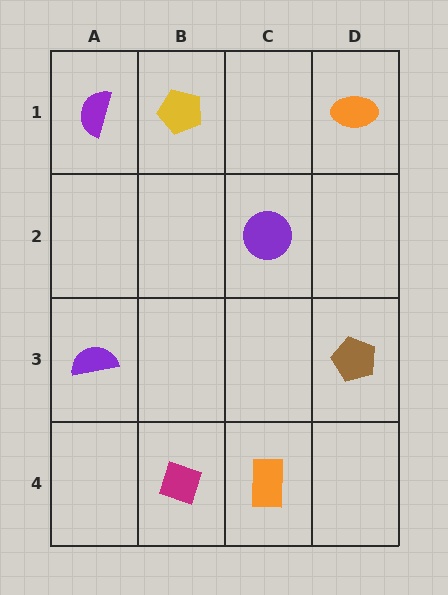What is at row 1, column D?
An orange ellipse.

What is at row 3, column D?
A brown pentagon.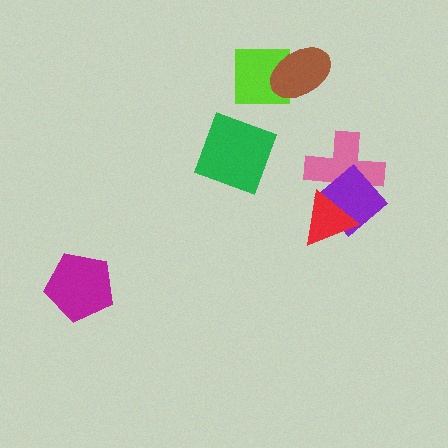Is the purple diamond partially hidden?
Yes, it is partially covered by another shape.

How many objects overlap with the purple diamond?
2 objects overlap with the purple diamond.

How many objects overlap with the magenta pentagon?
0 objects overlap with the magenta pentagon.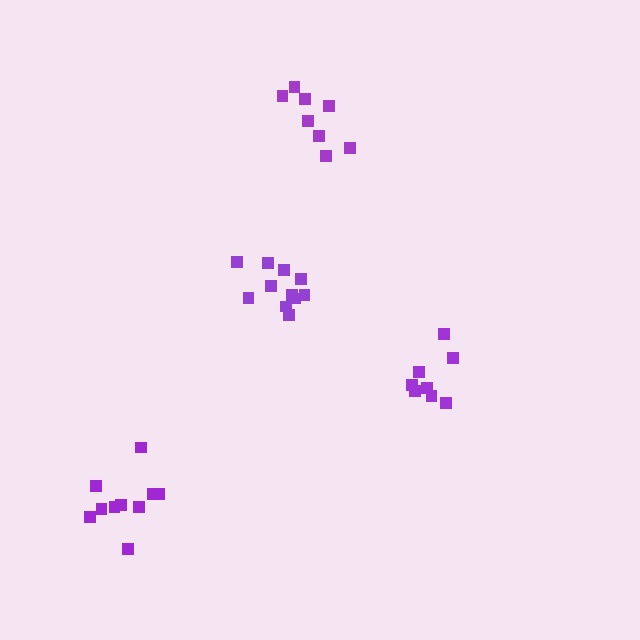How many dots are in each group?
Group 1: 8 dots, Group 2: 8 dots, Group 3: 10 dots, Group 4: 11 dots (37 total).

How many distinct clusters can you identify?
There are 4 distinct clusters.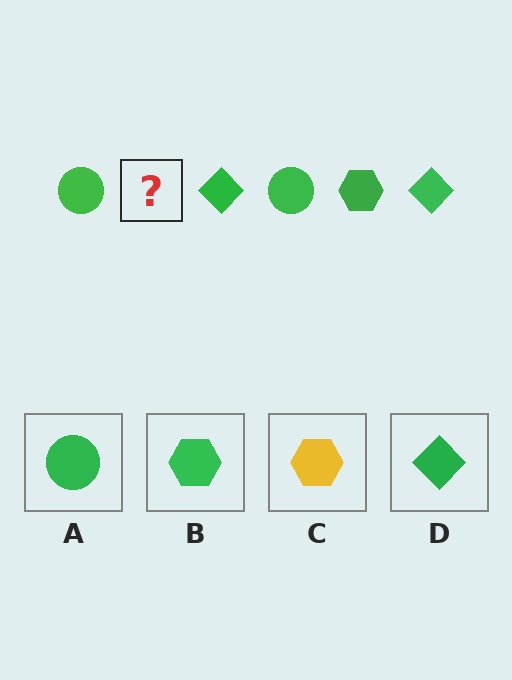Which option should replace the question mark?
Option B.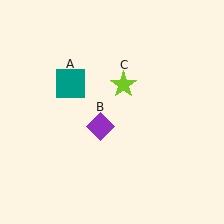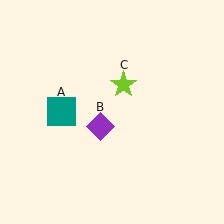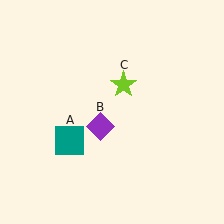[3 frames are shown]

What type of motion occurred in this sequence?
The teal square (object A) rotated counterclockwise around the center of the scene.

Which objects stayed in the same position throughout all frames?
Purple diamond (object B) and lime star (object C) remained stationary.